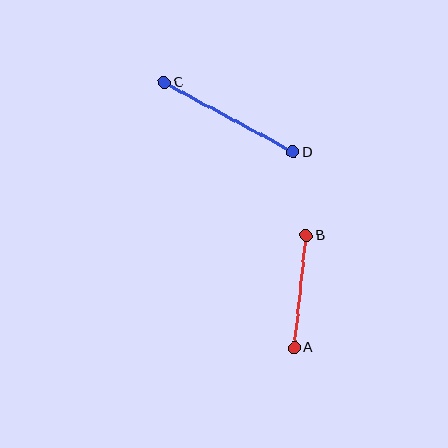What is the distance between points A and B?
The distance is approximately 112 pixels.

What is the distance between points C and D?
The distance is approximately 146 pixels.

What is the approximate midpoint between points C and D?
The midpoint is at approximately (228, 117) pixels.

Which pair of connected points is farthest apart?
Points C and D are farthest apart.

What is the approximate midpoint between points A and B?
The midpoint is at approximately (300, 292) pixels.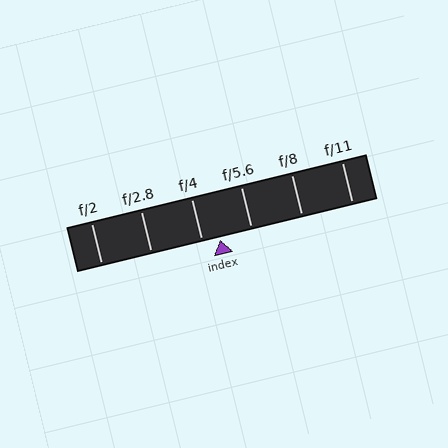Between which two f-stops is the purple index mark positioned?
The index mark is between f/4 and f/5.6.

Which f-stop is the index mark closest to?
The index mark is closest to f/4.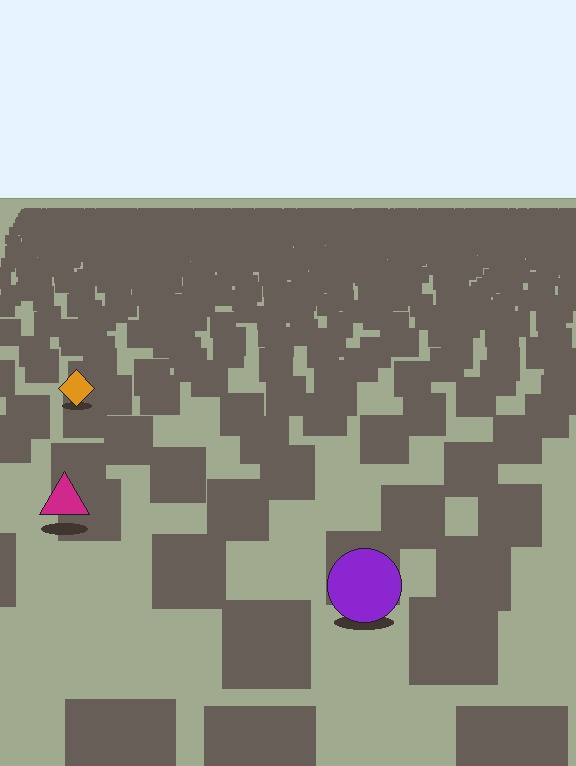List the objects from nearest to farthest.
From nearest to farthest: the purple circle, the magenta triangle, the orange diamond.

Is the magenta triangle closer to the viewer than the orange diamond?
Yes. The magenta triangle is closer — you can tell from the texture gradient: the ground texture is coarser near it.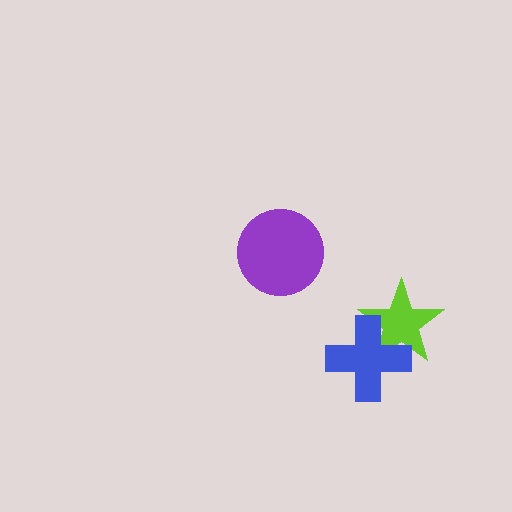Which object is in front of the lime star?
The blue cross is in front of the lime star.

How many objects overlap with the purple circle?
0 objects overlap with the purple circle.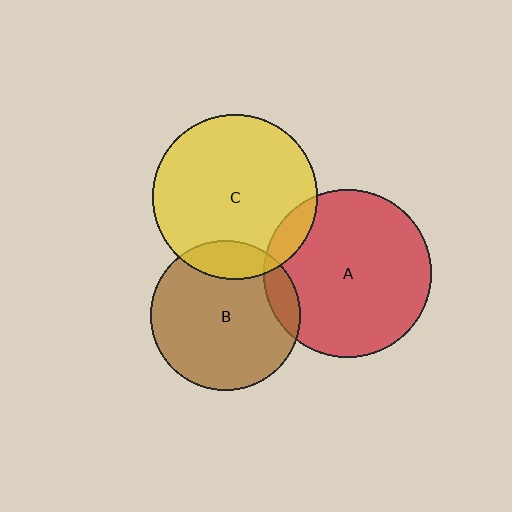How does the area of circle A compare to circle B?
Approximately 1.3 times.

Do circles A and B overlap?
Yes.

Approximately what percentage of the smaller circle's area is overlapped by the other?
Approximately 10%.